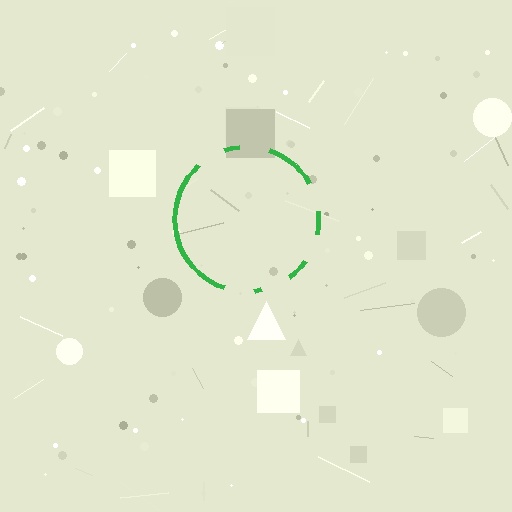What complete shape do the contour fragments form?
The contour fragments form a circle.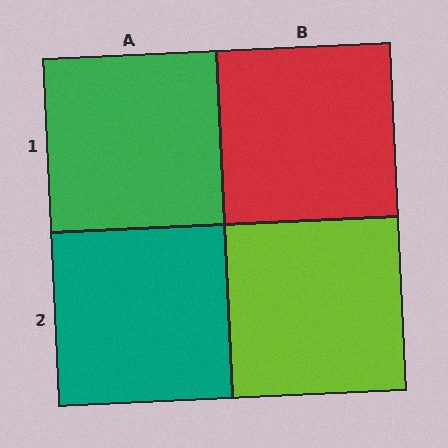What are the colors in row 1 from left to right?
Green, red.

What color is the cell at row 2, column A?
Teal.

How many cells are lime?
1 cell is lime.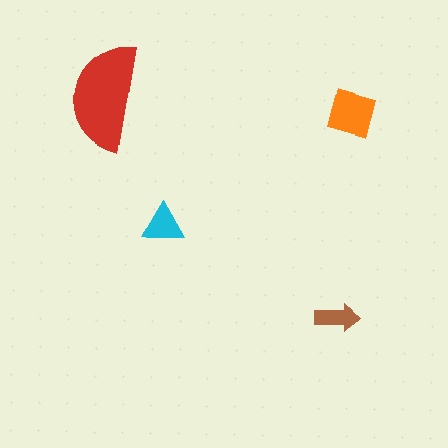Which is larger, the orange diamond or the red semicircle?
The red semicircle.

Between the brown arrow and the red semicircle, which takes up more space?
The red semicircle.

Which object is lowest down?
The brown arrow is bottommost.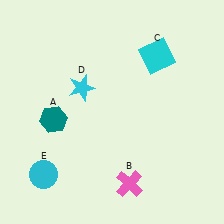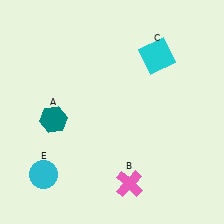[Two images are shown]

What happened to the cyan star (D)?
The cyan star (D) was removed in Image 2. It was in the top-left area of Image 1.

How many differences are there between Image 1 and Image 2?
There is 1 difference between the two images.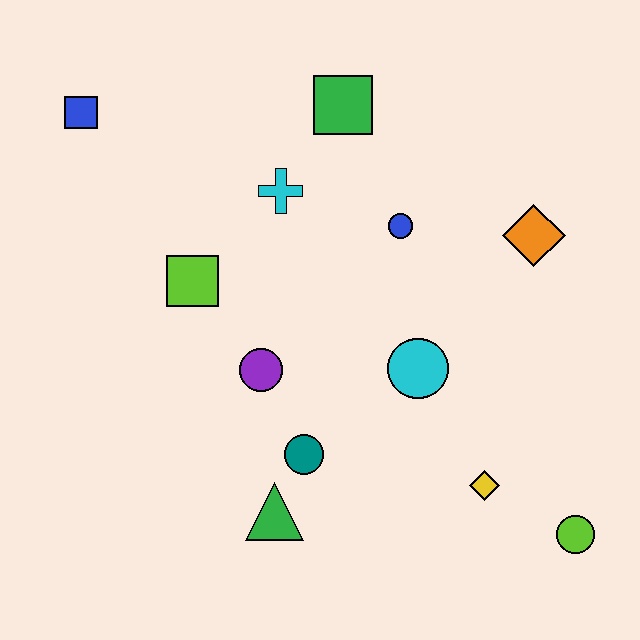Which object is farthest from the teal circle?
The blue square is farthest from the teal circle.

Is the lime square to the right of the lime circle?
No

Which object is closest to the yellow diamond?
The lime circle is closest to the yellow diamond.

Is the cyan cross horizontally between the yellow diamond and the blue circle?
No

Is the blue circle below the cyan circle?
No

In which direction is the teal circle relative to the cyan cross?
The teal circle is below the cyan cross.